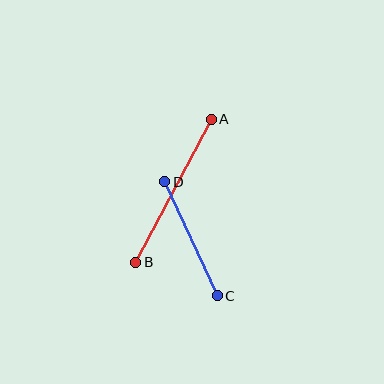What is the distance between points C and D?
The distance is approximately 125 pixels.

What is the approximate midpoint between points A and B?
The midpoint is at approximately (174, 191) pixels.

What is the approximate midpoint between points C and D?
The midpoint is at approximately (191, 239) pixels.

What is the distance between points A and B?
The distance is approximately 161 pixels.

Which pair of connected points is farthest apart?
Points A and B are farthest apart.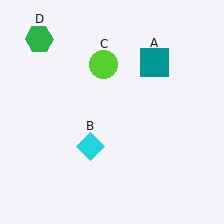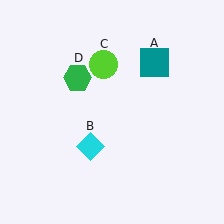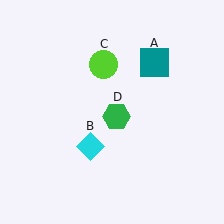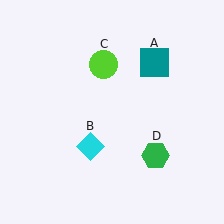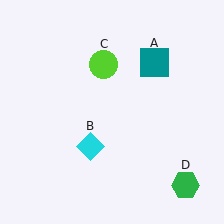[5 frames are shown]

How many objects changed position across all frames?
1 object changed position: green hexagon (object D).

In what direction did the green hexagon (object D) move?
The green hexagon (object D) moved down and to the right.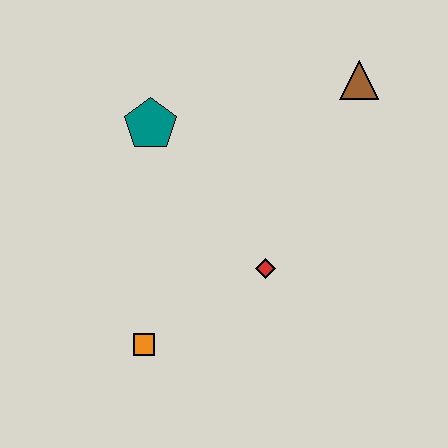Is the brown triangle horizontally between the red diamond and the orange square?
No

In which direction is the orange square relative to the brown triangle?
The orange square is below the brown triangle.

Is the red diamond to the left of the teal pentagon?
No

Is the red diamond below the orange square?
No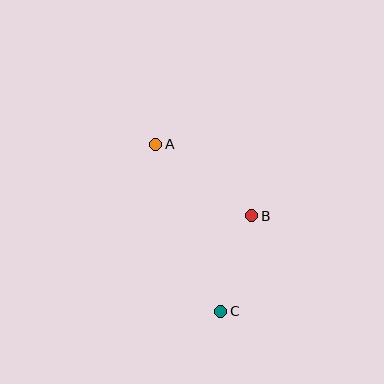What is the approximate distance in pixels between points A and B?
The distance between A and B is approximately 120 pixels.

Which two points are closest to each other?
Points B and C are closest to each other.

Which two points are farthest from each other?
Points A and C are farthest from each other.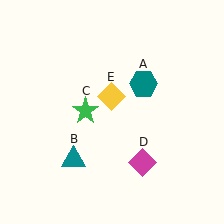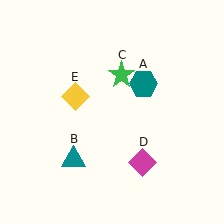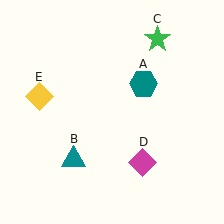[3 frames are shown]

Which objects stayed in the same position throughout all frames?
Teal hexagon (object A) and teal triangle (object B) and magenta diamond (object D) remained stationary.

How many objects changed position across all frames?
2 objects changed position: green star (object C), yellow diamond (object E).